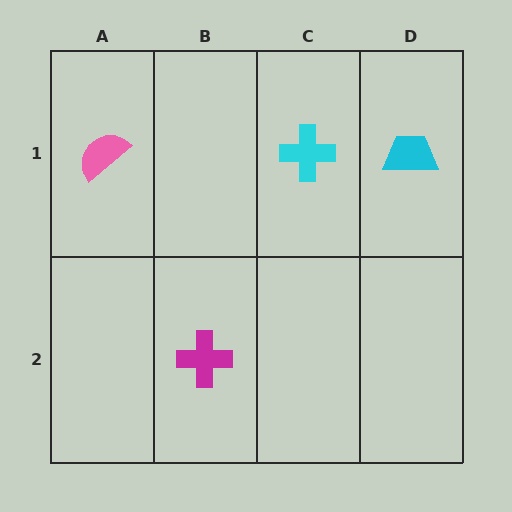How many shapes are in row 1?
3 shapes.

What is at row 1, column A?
A pink semicircle.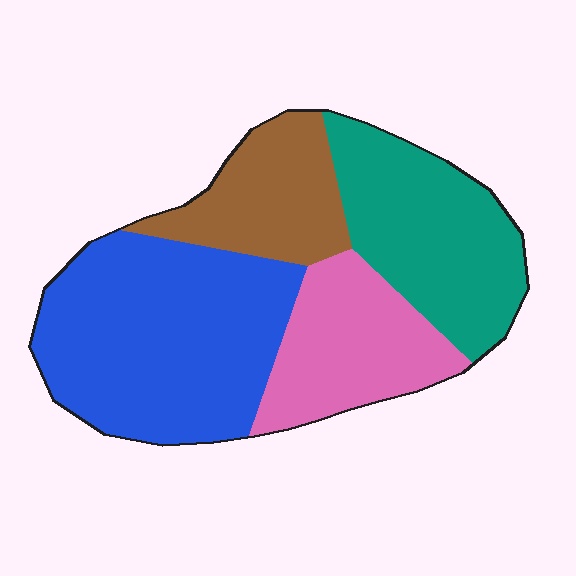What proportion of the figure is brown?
Brown covers 17% of the figure.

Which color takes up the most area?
Blue, at roughly 40%.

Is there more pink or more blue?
Blue.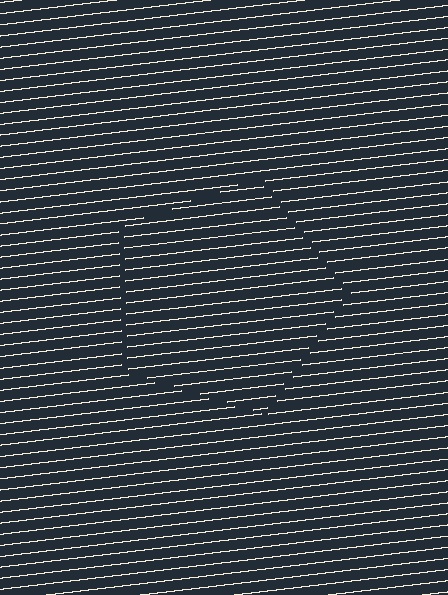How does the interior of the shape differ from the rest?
The interior of the shape contains the same grating, shifted by half a period — the contour is defined by the phase discontinuity where line-ends from the inner and outer gratings abut.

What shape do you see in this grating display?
An illusory pentagon. The interior of the shape contains the same grating, shifted by half a period — the contour is defined by the phase discontinuity where line-ends from the inner and outer gratings abut.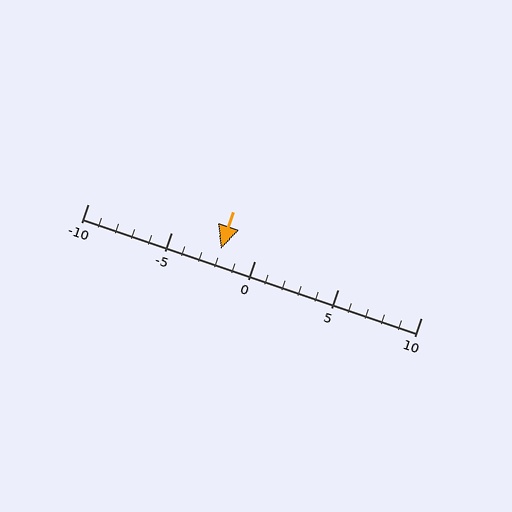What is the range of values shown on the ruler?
The ruler shows values from -10 to 10.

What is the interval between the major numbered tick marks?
The major tick marks are spaced 5 units apart.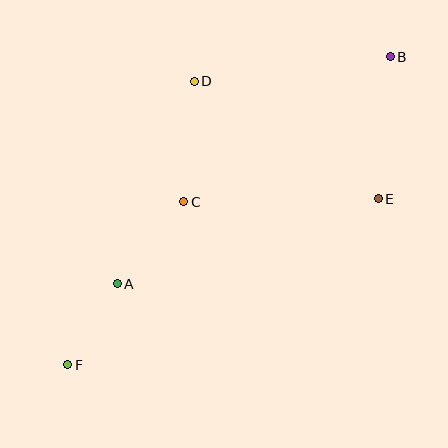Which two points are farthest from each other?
Points B and F are farthest from each other.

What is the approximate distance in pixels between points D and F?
The distance between D and F is approximately 311 pixels.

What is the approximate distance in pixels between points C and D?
The distance between C and D is approximately 121 pixels.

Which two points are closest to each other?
Points A and F are closest to each other.